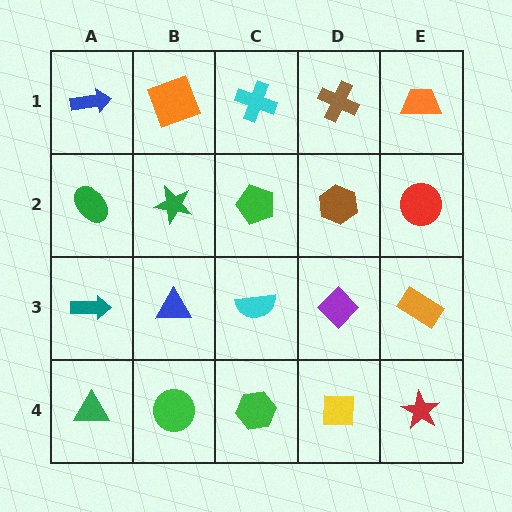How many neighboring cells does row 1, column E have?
2.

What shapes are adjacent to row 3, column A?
A green ellipse (row 2, column A), a green triangle (row 4, column A), a blue triangle (row 3, column B).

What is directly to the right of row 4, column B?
A green hexagon.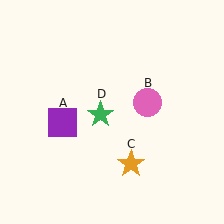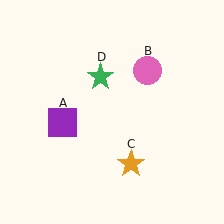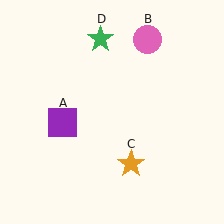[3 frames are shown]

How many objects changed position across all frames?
2 objects changed position: pink circle (object B), green star (object D).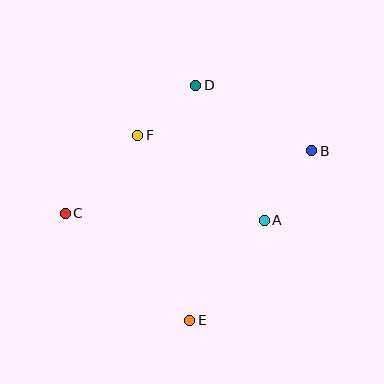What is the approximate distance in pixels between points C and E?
The distance between C and E is approximately 164 pixels.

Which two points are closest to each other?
Points D and F are closest to each other.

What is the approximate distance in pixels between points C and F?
The distance between C and F is approximately 106 pixels.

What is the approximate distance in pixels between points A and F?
The distance between A and F is approximately 153 pixels.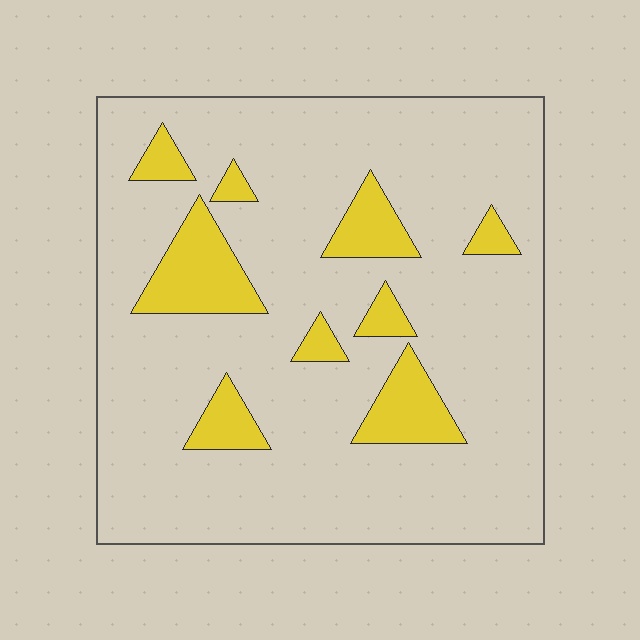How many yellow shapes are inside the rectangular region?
9.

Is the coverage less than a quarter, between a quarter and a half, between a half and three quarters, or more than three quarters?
Less than a quarter.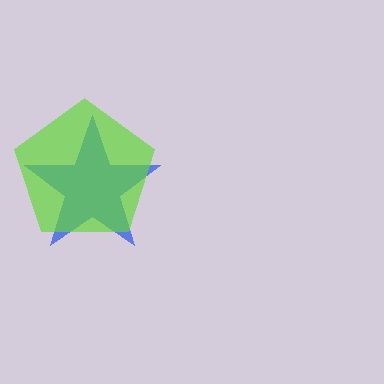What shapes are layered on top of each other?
The layered shapes are: a blue star, a lime pentagon.